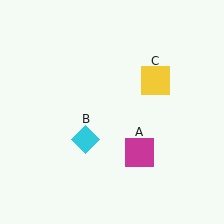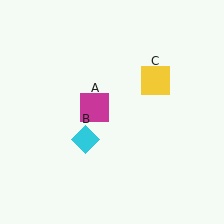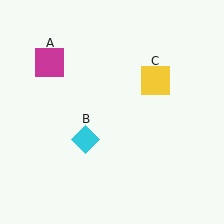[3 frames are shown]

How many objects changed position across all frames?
1 object changed position: magenta square (object A).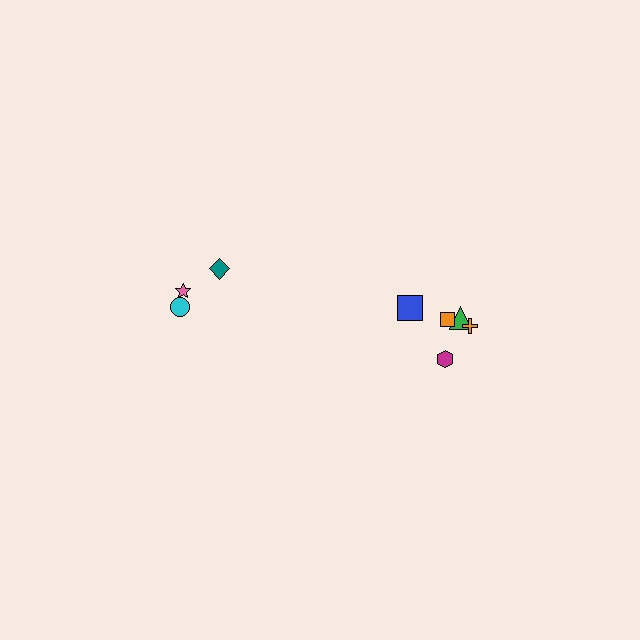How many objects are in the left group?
There are 3 objects.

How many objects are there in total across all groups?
There are 8 objects.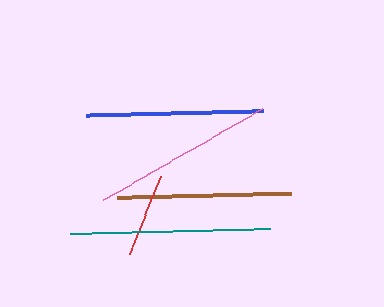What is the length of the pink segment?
The pink segment is approximately 183 pixels long.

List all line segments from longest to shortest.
From longest to shortest: teal, pink, blue, brown, red.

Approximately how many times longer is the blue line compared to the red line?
The blue line is approximately 2.1 times the length of the red line.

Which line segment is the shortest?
The red line is the shortest at approximately 84 pixels.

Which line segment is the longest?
The teal line is the longest at approximately 200 pixels.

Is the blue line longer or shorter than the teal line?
The teal line is longer than the blue line.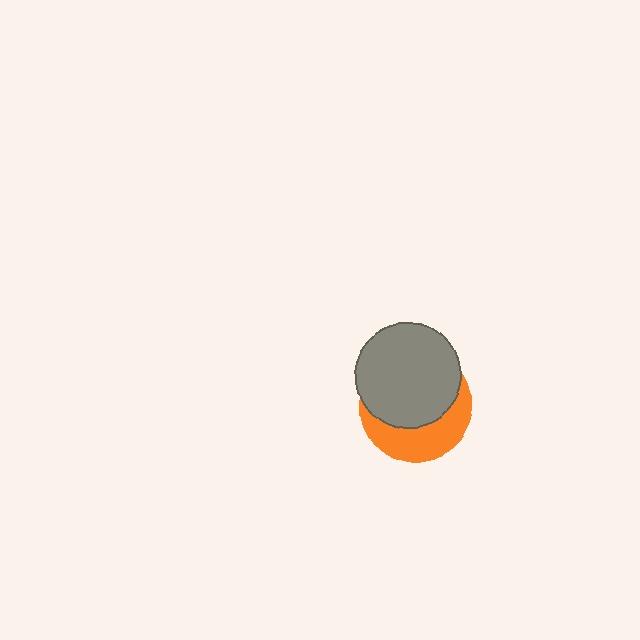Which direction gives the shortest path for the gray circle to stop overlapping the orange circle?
Moving up gives the shortest separation.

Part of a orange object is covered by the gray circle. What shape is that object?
It is a circle.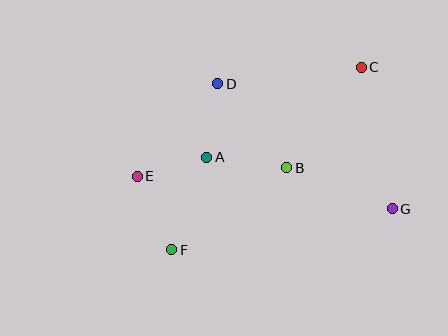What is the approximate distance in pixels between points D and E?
The distance between D and E is approximately 123 pixels.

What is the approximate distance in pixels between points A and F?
The distance between A and F is approximately 99 pixels.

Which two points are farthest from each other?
Points C and F are farthest from each other.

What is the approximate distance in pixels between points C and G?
The distance between C and G is approximately 145 pixels.